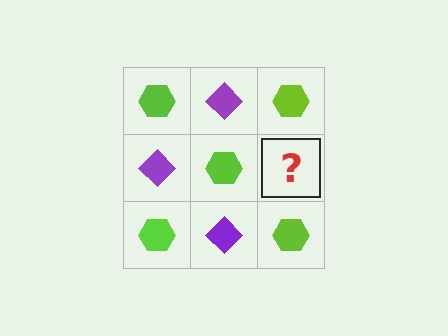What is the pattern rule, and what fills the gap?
The rule is that it alternates lime hexagon and purple diamond in a checkerboard pattern. The gap should be filled with a purple diamond.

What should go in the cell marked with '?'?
The missing cell should contain a purple diamond.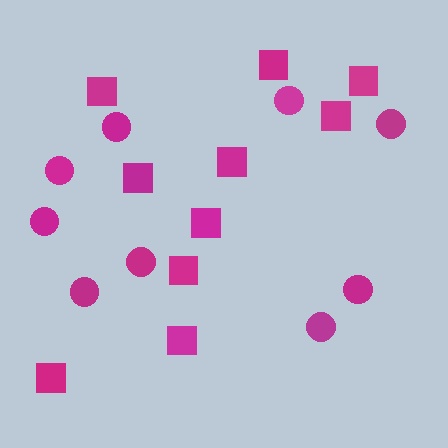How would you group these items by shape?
There are 2 groups: one group of circles (9) and one group of squares (10).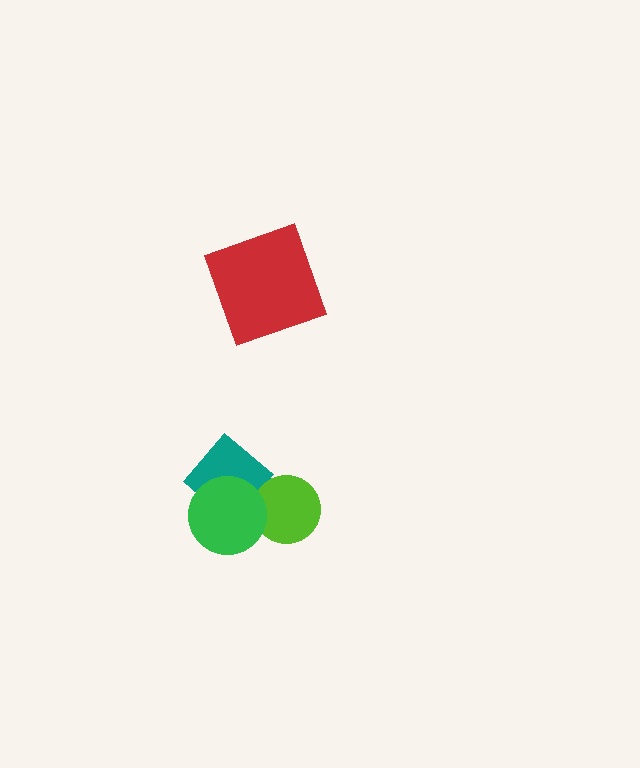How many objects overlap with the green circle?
2 objects overlap with the green circle.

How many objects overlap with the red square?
0 objects overlap with the red square.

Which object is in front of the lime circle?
The green circle is in front of the lime circle.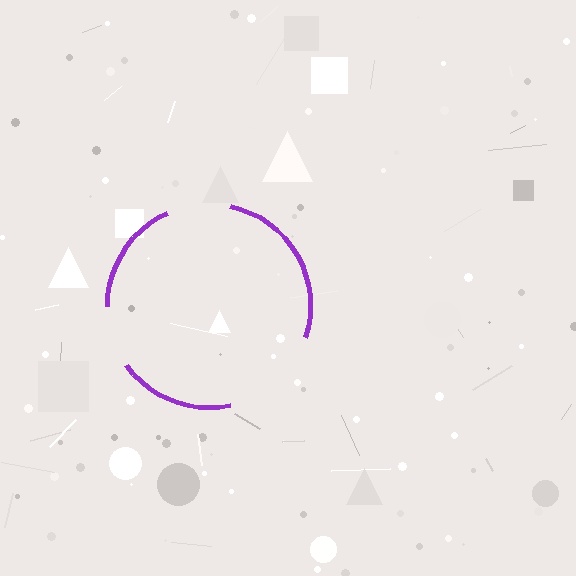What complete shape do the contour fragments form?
The contour fragments form a circle.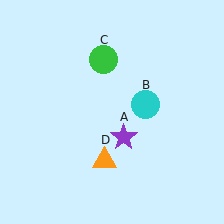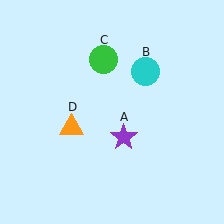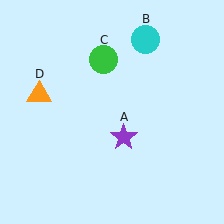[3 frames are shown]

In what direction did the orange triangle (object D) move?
The orange triangle (object D) moved up and to the left.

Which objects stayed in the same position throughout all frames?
Purple star (object A) and green circle (object C) remained stationary.